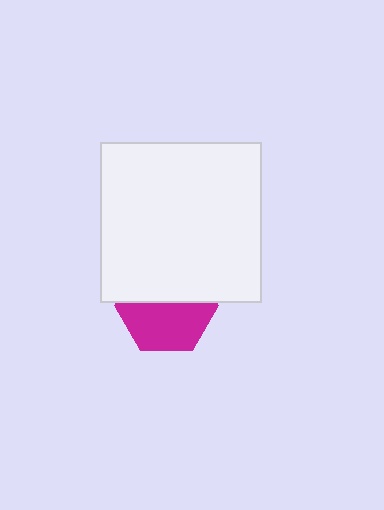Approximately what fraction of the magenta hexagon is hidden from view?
Roughly 47% of the magenta hexagon is hidden behind the white square.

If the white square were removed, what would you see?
You would see the complete magenta hexagon.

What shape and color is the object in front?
The object in front is a white square.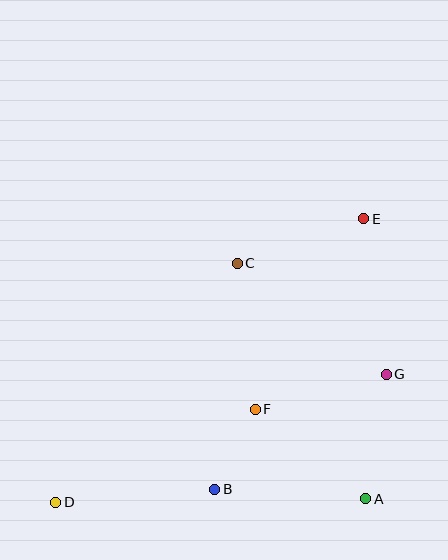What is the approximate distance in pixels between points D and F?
The distance between D and F is approximately 220 pixels.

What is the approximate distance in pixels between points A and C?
The distance between A and C is approximately 269 pixels.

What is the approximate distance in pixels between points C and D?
The distance between C and D is approximately 300 pixels.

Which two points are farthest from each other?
Points D and E are farthest from each other.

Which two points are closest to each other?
Points B and F are closest to each other.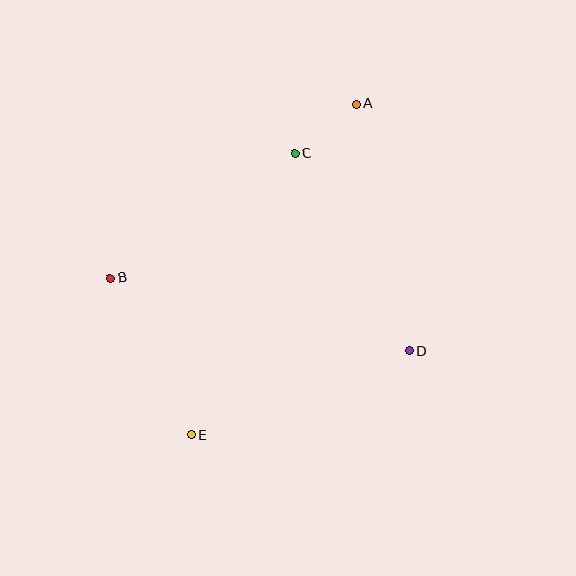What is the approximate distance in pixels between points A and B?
The distance between A and B is approximately 302 pixels.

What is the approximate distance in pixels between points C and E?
The distance between C and E is approximately 300 pixels.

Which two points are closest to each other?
Points A and C are closest to each other.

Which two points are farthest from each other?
Points A and E are farthest from each other.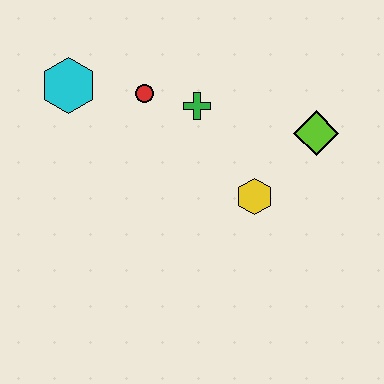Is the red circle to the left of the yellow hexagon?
Yes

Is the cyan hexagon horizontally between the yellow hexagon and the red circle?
No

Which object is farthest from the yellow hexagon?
The cyan hexagon is farthest from the yellow hexagon.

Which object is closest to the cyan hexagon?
The red circle is closest to the cyan hexagon.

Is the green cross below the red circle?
Yes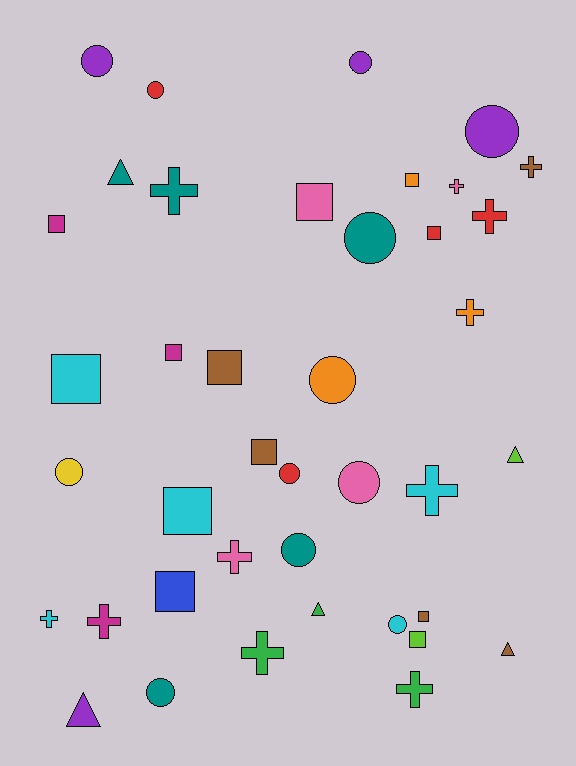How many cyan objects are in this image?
There are 5 cyan objects.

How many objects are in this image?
There are 40 objects.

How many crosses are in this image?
There are 11 crosses.